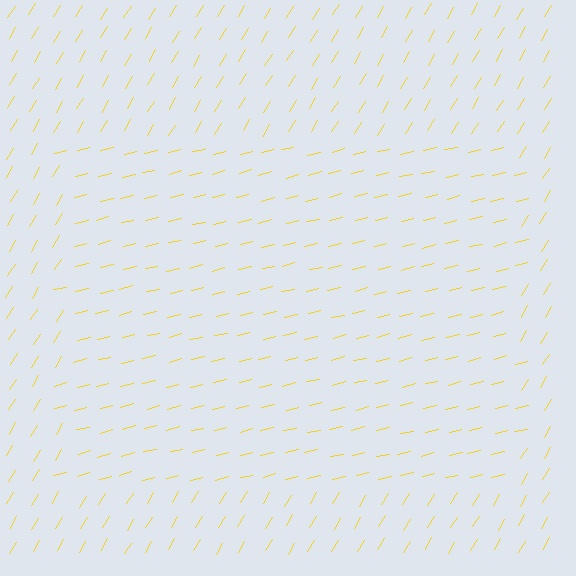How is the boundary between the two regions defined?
The boundary is defined purely by a change in line orientation (approximately 45 degrees difference). All lines are the same color and thickness.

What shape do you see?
I see a rectangle.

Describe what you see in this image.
The image is filled with small yellow line segments. A rectangle region in the image has lines oriented differently from the surrounding lines, creating a visible texture boundary.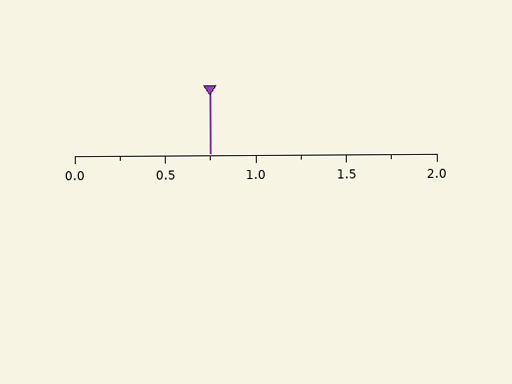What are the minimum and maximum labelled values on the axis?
The axis runs from 0.0 to 2.0.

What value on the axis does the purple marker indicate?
The marker indicates approximately 0.75.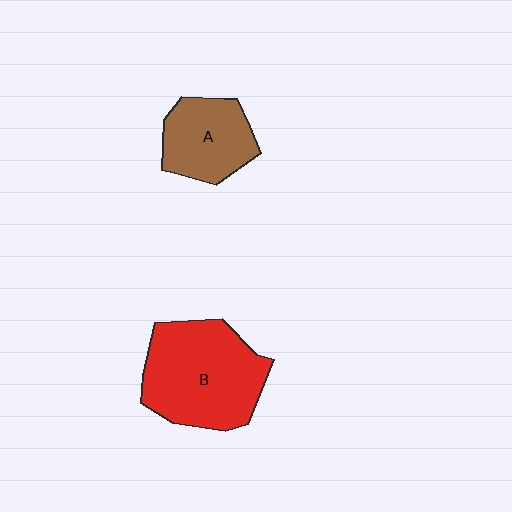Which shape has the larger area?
Shape B (red).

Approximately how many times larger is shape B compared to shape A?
Approximately 1.7 times.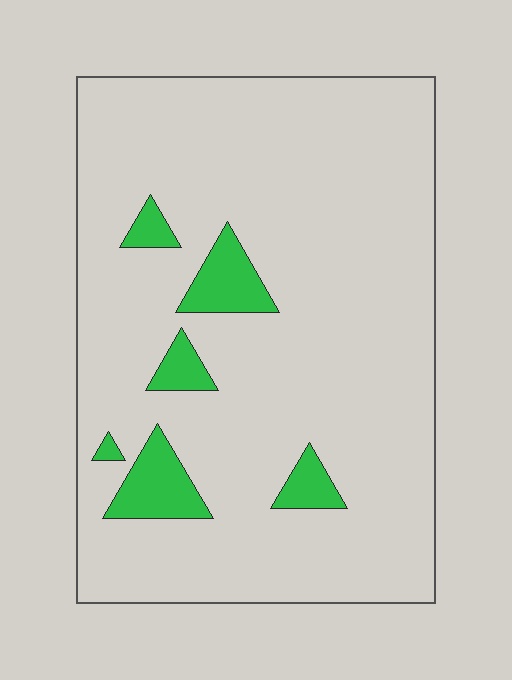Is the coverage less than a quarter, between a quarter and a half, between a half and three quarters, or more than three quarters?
Less than a quarter.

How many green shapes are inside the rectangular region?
6.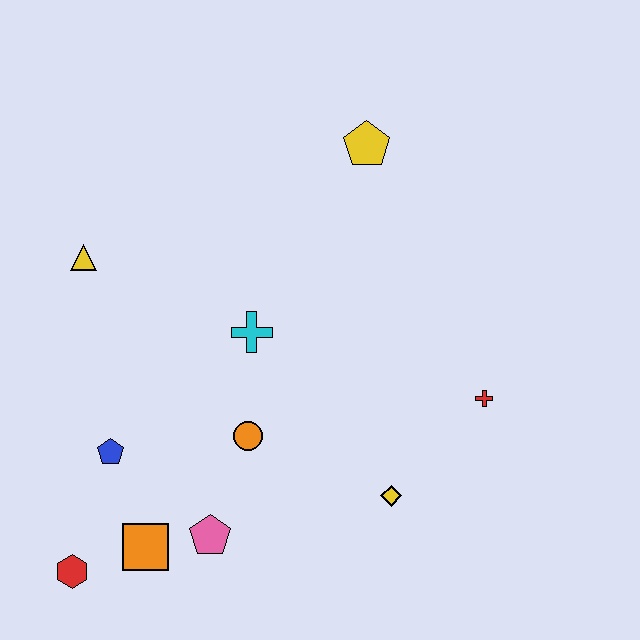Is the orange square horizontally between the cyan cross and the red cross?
No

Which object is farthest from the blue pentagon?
The yellow pentagon is farthest from the blue pentagon.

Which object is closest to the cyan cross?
The orange circle is closest to the cyan cross.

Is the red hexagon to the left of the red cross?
Yes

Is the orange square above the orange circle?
No